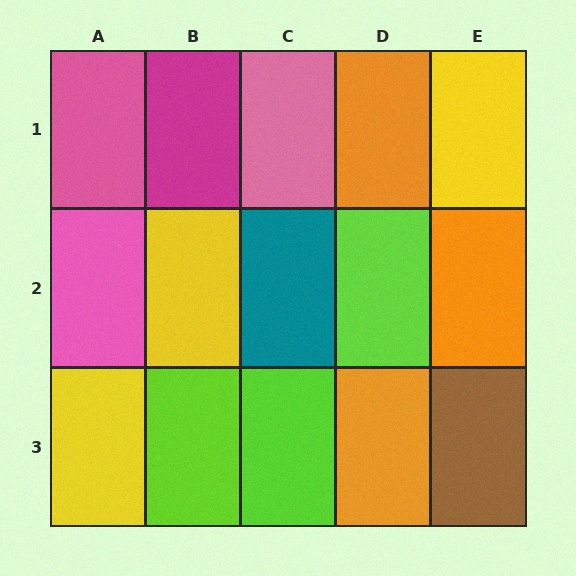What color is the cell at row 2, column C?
Teal.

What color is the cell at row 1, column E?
Yellow.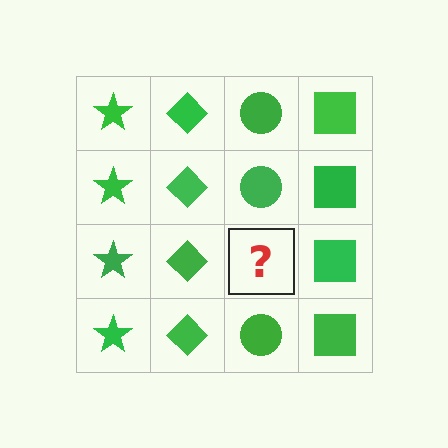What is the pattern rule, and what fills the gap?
The rule is that each column has a consistent shape. The gap should be filled with a green circle.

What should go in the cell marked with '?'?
The missing cell should contain a green circle.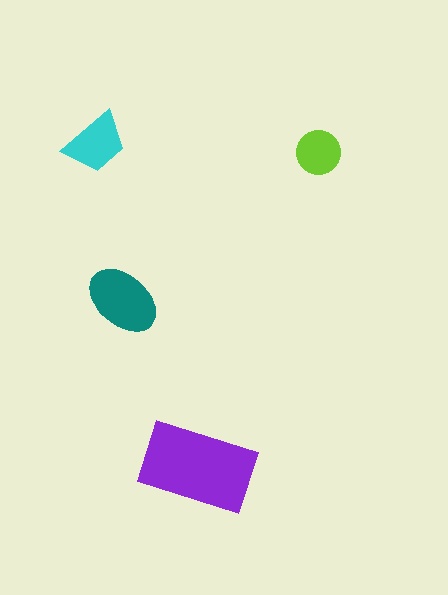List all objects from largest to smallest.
The purple rectangle, the teal ellipse, the cyan trapezoid, the lime circle.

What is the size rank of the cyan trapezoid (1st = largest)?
3rd.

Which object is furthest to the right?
The lime circle is rightmost.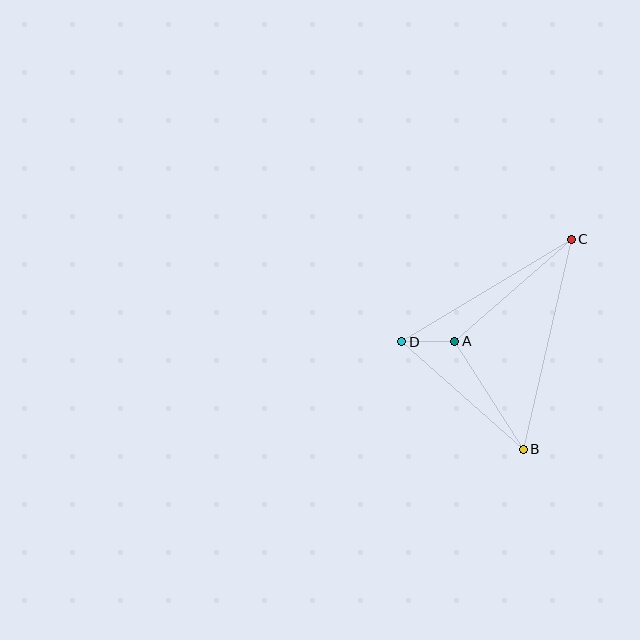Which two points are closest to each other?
Points A and D are closest to each other.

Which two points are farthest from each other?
Points B and C are farthest from each other.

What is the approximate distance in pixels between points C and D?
The distance between C and D is approximately 198 pixels.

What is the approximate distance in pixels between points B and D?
The distance between B and D is approximately 163 pixels.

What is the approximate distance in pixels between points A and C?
The distance between A and C is approximately 155 pixels.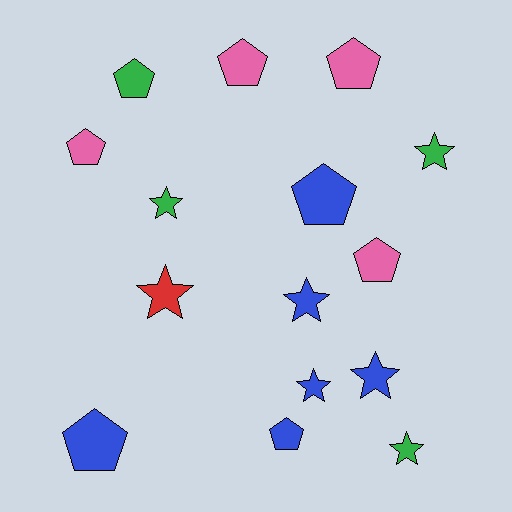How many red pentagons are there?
There are no red pentagons.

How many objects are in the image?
There are 15 objects.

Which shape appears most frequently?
Pentagon, with 8 objects.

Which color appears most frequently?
Blue, with 6 objects.